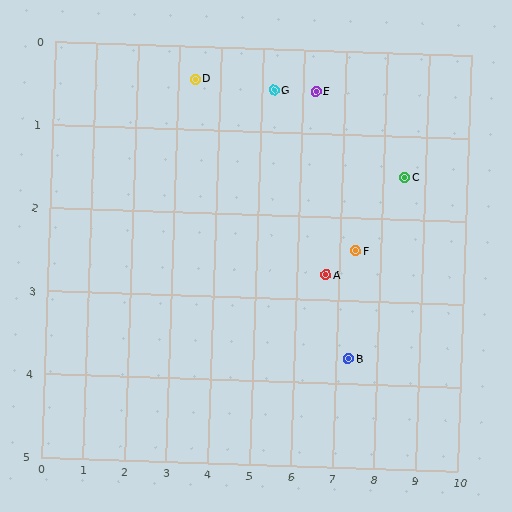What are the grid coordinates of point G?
Point G is at approximately (5.3, 0.5).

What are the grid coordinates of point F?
Point F is at approximately (7.4, 2.4).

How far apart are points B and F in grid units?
Points B and F are about 1.3 grid units apart.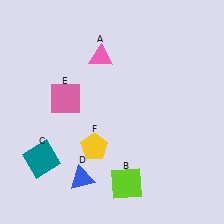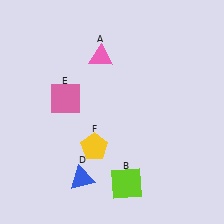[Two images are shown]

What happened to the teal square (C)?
The teal square (C) was removed in Image 2. It was in the bottom-left area of Image 1.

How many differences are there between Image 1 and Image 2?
There is 1 difference between the two images.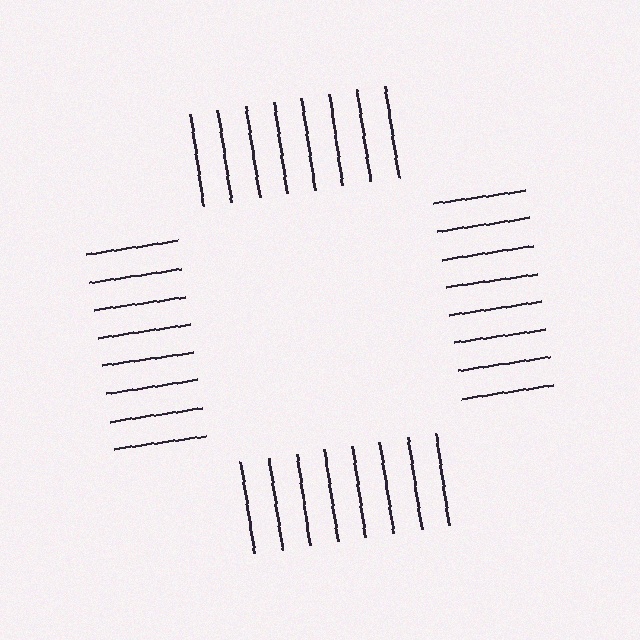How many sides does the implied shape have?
4 sides — the line-ends trace a square.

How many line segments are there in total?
32 — 8 along each of the 4 edges.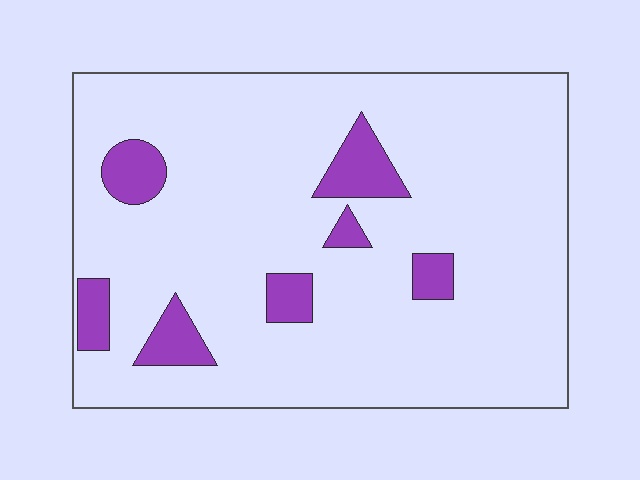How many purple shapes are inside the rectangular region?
7.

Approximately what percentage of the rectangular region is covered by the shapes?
Approximately 10%.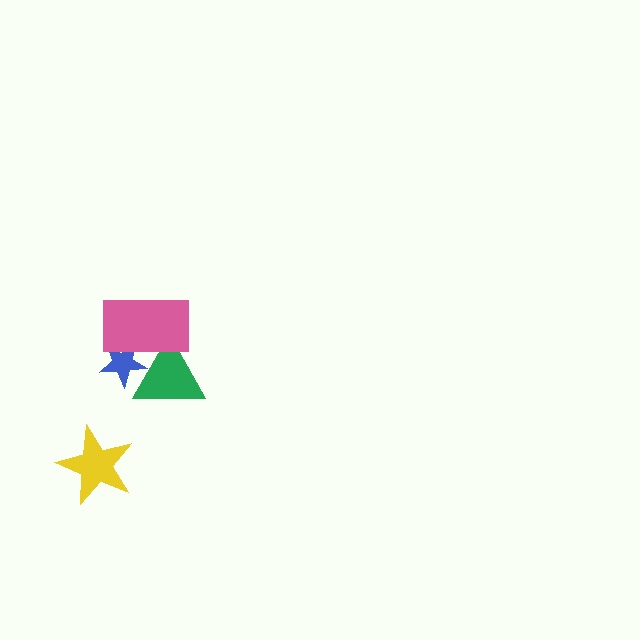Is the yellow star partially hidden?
No, no other shape covers it.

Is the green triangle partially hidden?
Yes, it is partially covered by another shape.